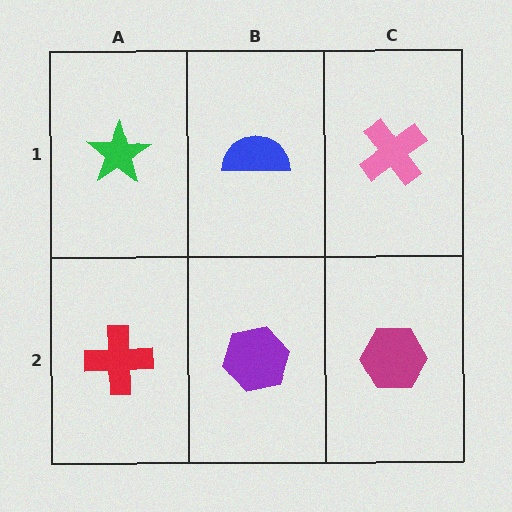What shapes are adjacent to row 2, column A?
A green star (row 1, column A), a purple hexagon (row 2, column B).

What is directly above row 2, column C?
A pink cross.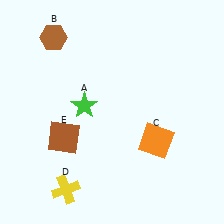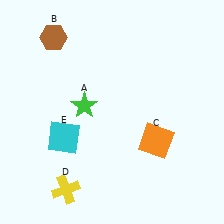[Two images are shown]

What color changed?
The square (E) changed from brown in Image 1 to cyan in Image 2.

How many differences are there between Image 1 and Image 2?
There is 1 difference between the two images.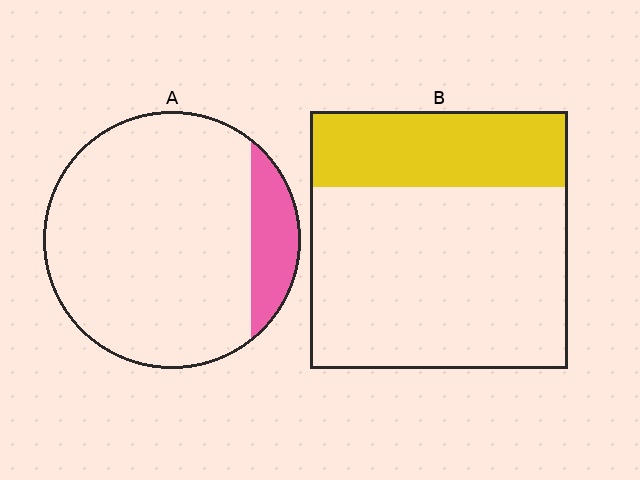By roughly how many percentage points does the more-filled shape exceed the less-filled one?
By roughly 15 percentage points (B over A).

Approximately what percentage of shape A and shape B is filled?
A is approximately 15% and B is approximately 30%.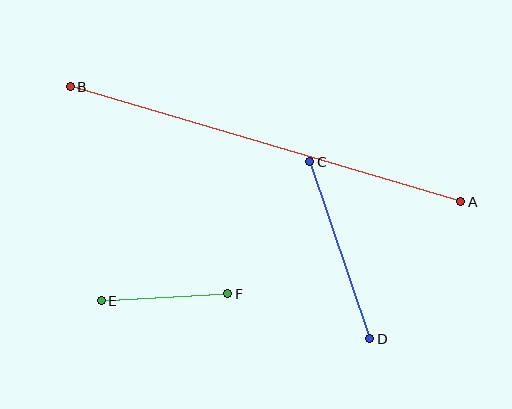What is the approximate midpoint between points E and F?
The midpoint is at approximately (165, 297) pixels.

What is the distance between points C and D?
The distance is approximately 187 pixels.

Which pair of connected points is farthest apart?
Points A and B are farthest apart.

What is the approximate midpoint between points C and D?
The midpoint is at approximately (340, 250) pixels.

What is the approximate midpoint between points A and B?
The midpoint is at approximately (265, 144) pixels.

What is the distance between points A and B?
The distance is approximately 407 pixels.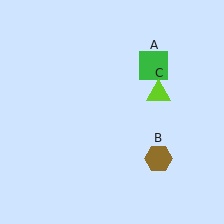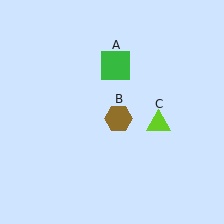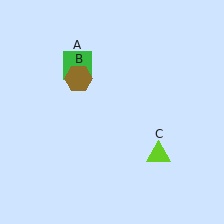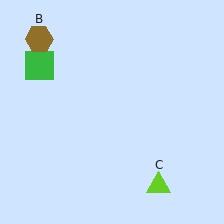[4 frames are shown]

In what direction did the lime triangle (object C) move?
The lime triangle (object C) moved down.